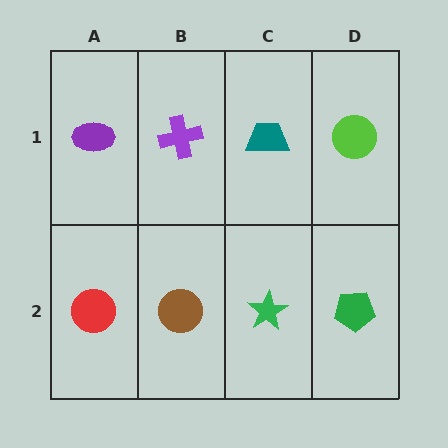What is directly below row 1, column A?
A red circle.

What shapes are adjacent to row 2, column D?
A lime circle (row 1, column D), a green star (row 2, column C).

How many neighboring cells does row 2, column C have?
3.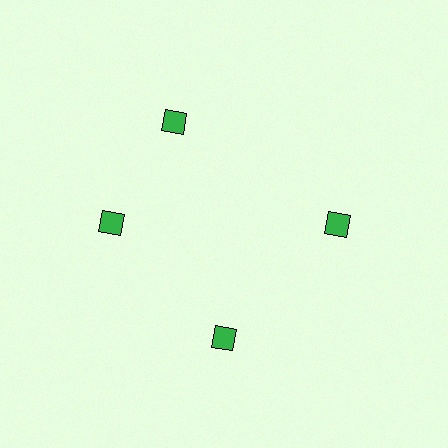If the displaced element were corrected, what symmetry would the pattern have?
It would have 4-fold rotational symmetry — the pattern would map onto itself every 90 degrees.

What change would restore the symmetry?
The symmetry would be restored by rotating it back into even spacing with its neighbors so that all 4 squares sit at equal angles and equal distance from the center.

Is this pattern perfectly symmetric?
No. The 4 green squares are arranged in a ring, but one element near the 12 o'clock position is rotated out of alignment along the ring, breaking the 4-fold rotational symmetry.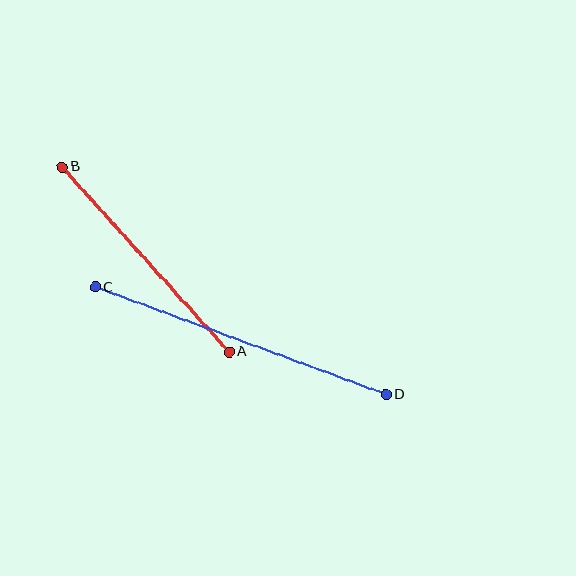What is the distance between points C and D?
The distance is approximately 310 pixels.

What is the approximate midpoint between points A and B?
The midpoint is at approximately (146, 259) pixels.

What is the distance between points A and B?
The distance is approximately 249 pixels.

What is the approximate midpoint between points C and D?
The midpoint is at approximately (241, 341) pixels.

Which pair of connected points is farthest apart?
Points C and D are farthest apart.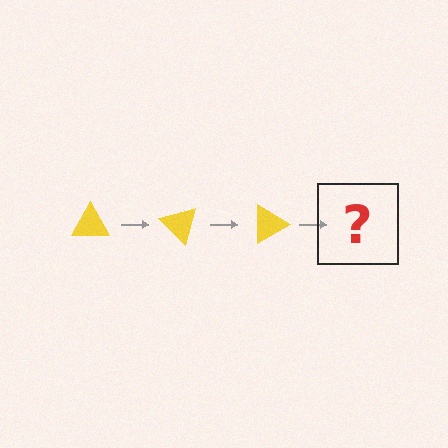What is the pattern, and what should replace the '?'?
The pattern is that the triangle rotates 45 degrees each step. The '?' should be a yellow triangle rotated 135 degrees.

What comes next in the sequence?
The next element should be a yellow triangle rotated 135 degrees.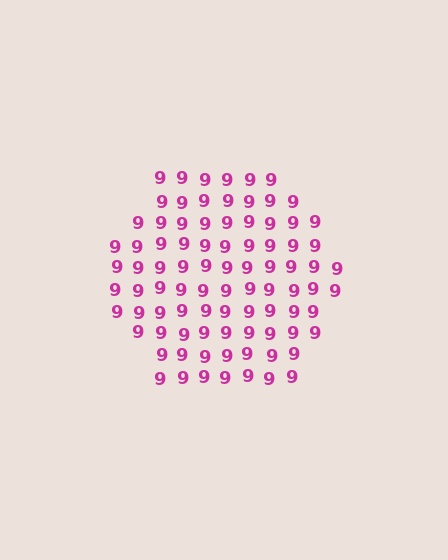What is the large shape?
The large shape is a hexagon.